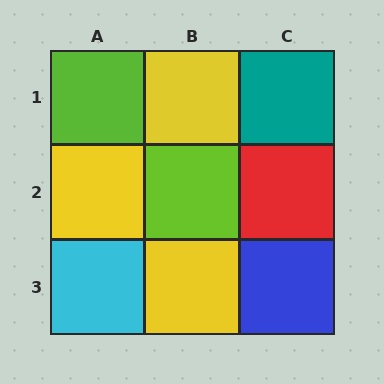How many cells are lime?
2 cells are lime.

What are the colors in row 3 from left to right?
Cyan, yellow, blue.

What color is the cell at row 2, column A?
Yellow.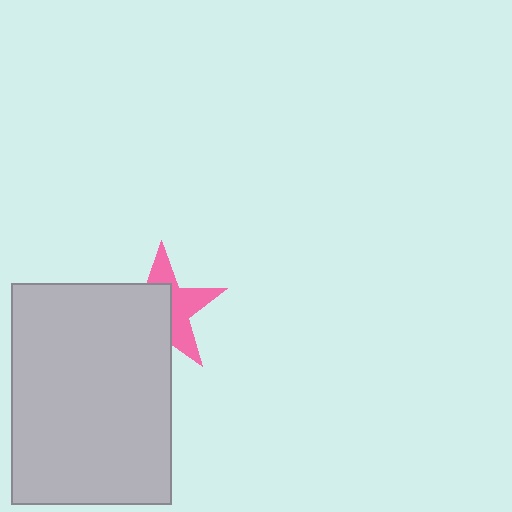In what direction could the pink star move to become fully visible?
The pink star could move toward the upper-right. That would shift it out from behind the light gray rectangle entirely.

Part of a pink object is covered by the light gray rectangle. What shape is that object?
It is a star.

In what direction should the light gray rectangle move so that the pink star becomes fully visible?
The light gray rectangle should move toward the lower-left. That is the shortest direction to clear the overlap and leave the pink star fully visible.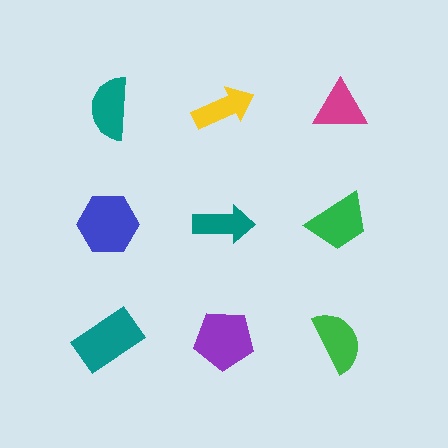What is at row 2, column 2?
A teal arrow.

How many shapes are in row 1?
3 shapes.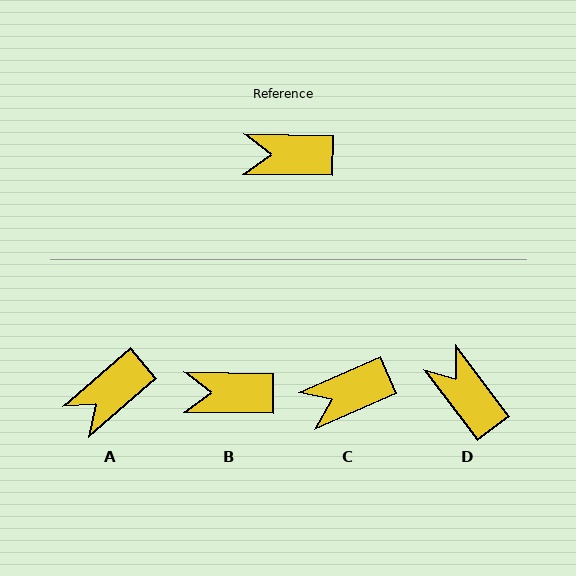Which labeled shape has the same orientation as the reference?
B.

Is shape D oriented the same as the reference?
No, it is off by about 52 degrees.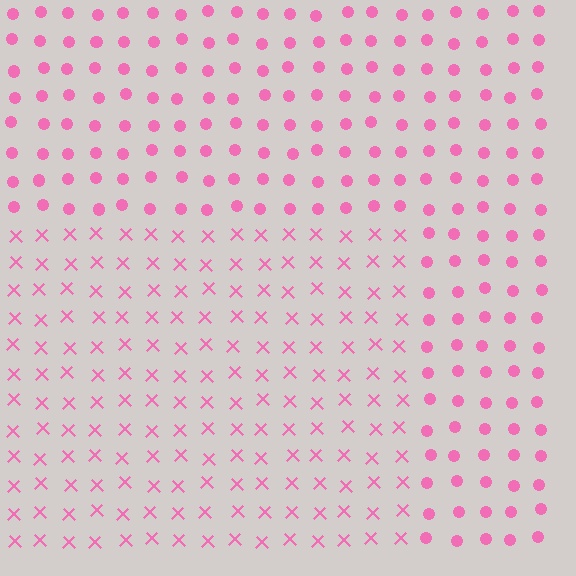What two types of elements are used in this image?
The image uses X marks inside the rectangle region and circles outside it.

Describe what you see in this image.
The image is filled with small pink elements arranged in a uniform grid. A rectangle-shaped region contains X marks, while the surrounding area contains circles. The boundary is defined purely by the change in element shape.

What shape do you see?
I see a rectangle.